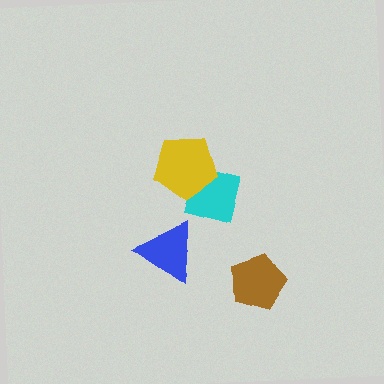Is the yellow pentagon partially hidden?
No, no other shape covers it.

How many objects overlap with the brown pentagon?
0 objects overlap with the brown pentagon.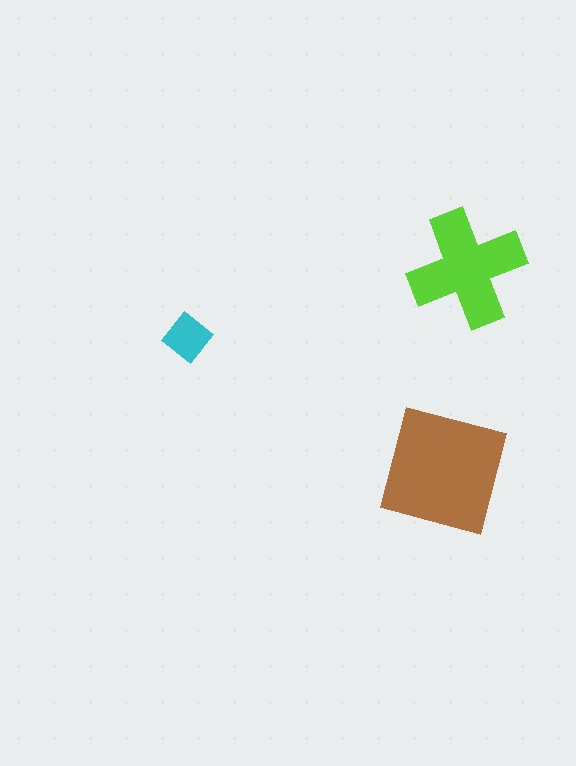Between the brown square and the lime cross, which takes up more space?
The brown square.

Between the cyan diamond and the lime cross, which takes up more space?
The lime cross.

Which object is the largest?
The brown square.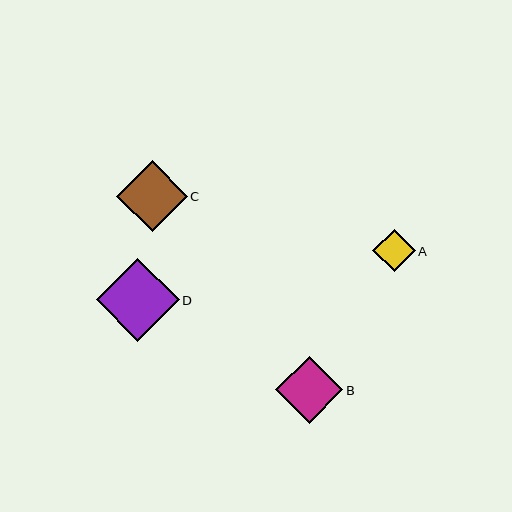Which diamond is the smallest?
Diamond A is the smallest with a size of approximately 42 pixels.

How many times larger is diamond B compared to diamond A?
Diamond B is approximately 1.6 times the size of diamond A.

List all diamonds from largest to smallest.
From largest to smallest: D, C, B, A.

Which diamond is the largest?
Diamond D is the largest with a size of approximately 83 pixels.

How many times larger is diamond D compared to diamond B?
Diamond D is approximately 1.2 times the size of diamond B.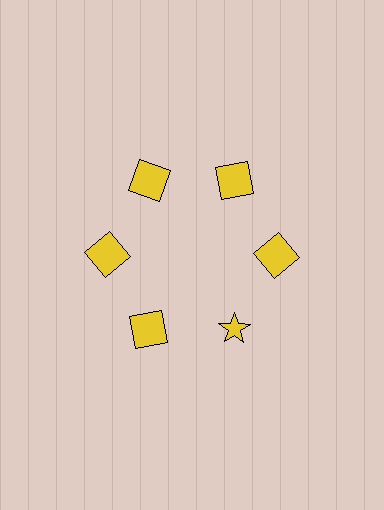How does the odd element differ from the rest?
It has a different shape: star instead of square.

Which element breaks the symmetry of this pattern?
The yellow star at roughly the 5 o'clock position breaks the symmetry. All other shapes are yellow squares.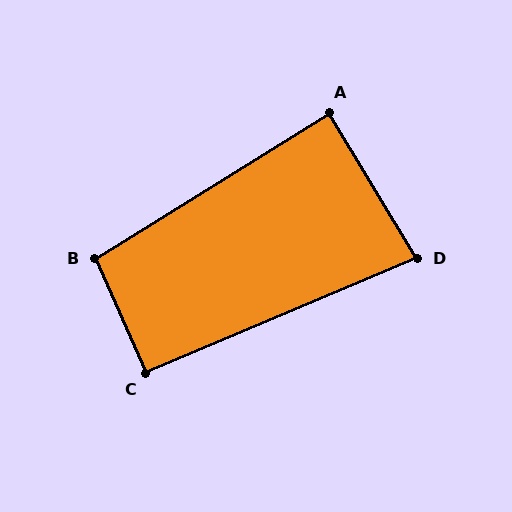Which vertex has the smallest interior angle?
D, at approximately 82 degrees.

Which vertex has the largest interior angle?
B, at approximately 98 degrees.